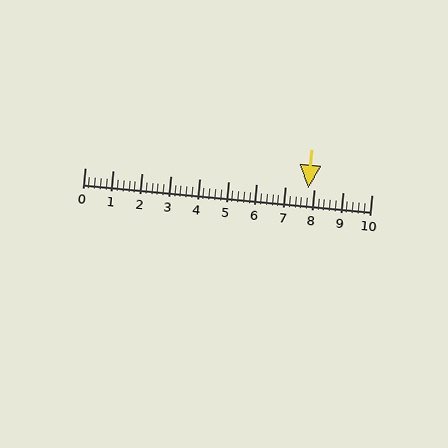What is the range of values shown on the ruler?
The ruler shows values from 0 to 10.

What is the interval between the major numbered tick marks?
The major tick marks are spaced 1 units apart.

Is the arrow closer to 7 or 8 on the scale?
The arrow is closer to 8.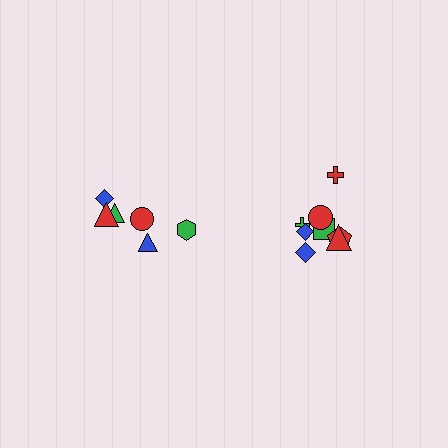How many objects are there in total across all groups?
There are 14 objects.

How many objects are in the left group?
There are 6 objects.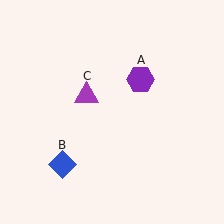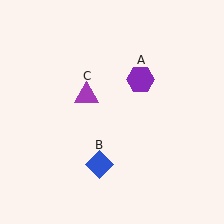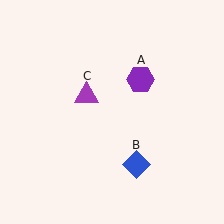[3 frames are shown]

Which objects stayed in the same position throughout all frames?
Purple hexagon (object A) and purple triangle (object C) remained stationary.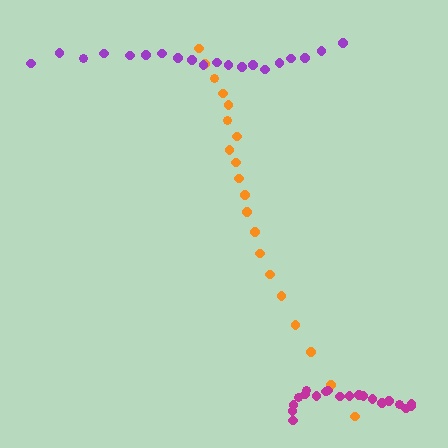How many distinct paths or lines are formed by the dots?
There are 3 distinct paths.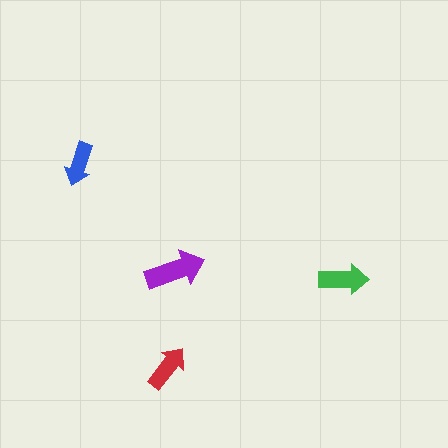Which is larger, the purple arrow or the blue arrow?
The purple one.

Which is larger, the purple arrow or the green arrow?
The purple one.